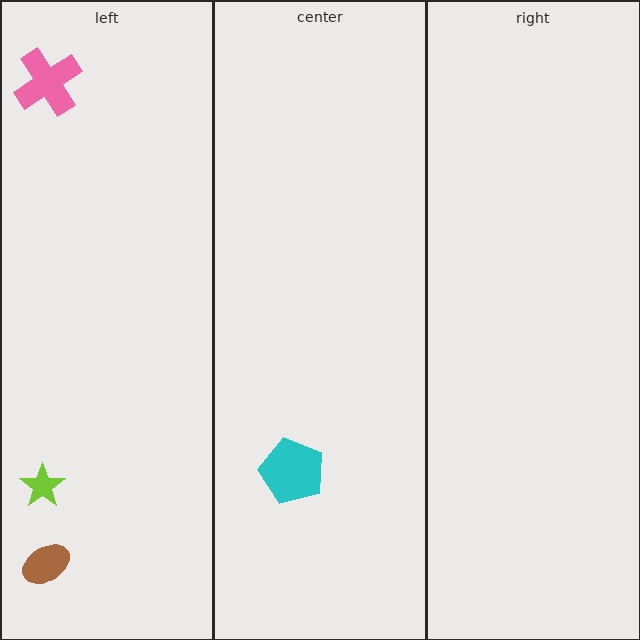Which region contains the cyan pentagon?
The center region.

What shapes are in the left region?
The pink cross, the lime star, the brown ellipse.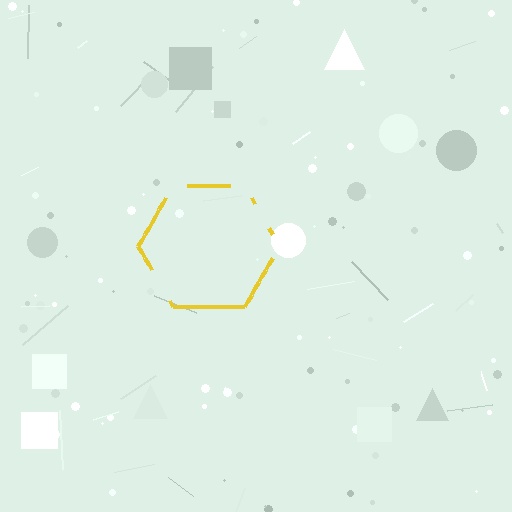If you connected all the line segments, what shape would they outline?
They would outline a hexagon.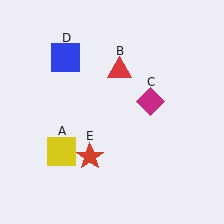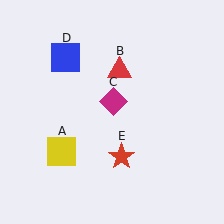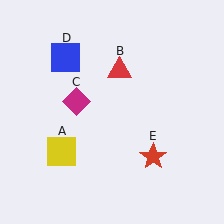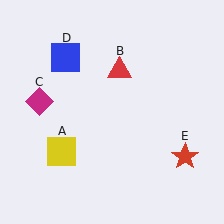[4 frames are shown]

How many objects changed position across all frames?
2 objects changed position: magenta diamond (object C), red star (object E).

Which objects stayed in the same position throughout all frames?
Yellow square (object A) and red triangle (object B) and blue square (object D) remained stationary.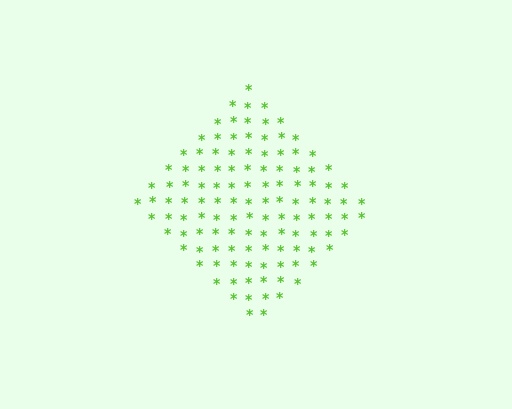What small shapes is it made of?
It is made of small asterisks.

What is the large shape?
The large shape is a diamond.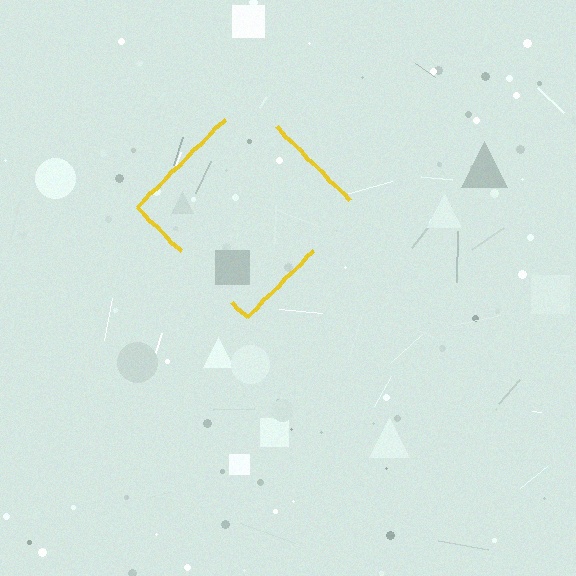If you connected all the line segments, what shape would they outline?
They would outline a diamond.